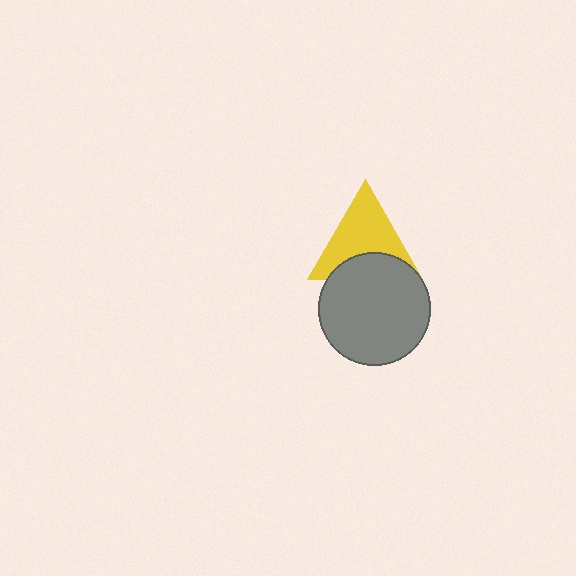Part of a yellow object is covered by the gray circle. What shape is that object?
It is a triangle.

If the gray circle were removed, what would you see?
You would see the complete yellow triangle.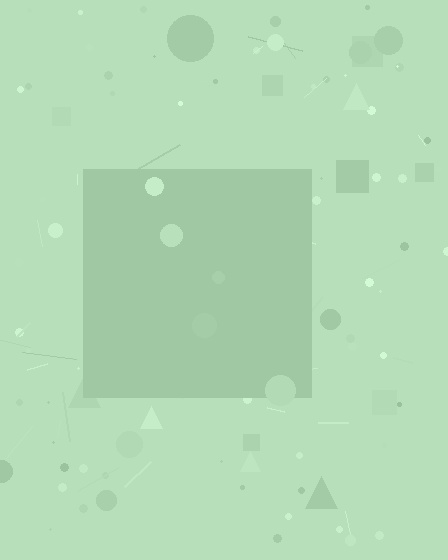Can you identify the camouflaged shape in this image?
The camouflaged shape is a square.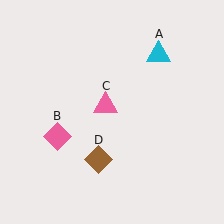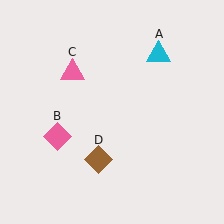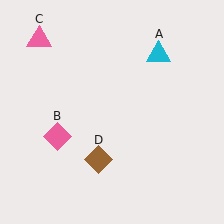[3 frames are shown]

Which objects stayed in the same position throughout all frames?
Cyan triangle (object A) and pink diamond (object B) and brown diamond (object D) remained stationary.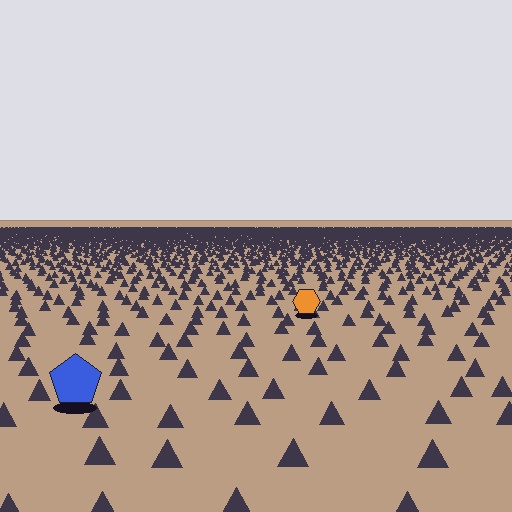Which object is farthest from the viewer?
The orange hexagon is farthest from the viewer. It appears smaller and the ground texture around it is denser.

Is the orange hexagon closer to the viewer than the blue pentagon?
No. The blue pentagon is closer — you can tell from the texture gradient: the ground texture is coarser near it.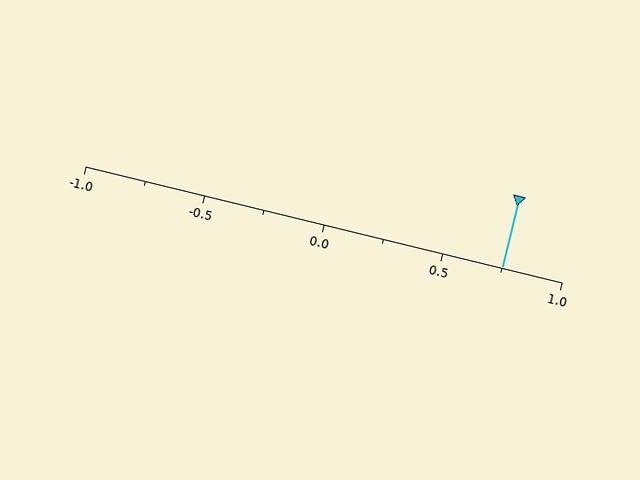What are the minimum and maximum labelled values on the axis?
The axis runs from -1.0 to 1.0.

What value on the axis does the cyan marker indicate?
The marker indicates approximately 0.75.